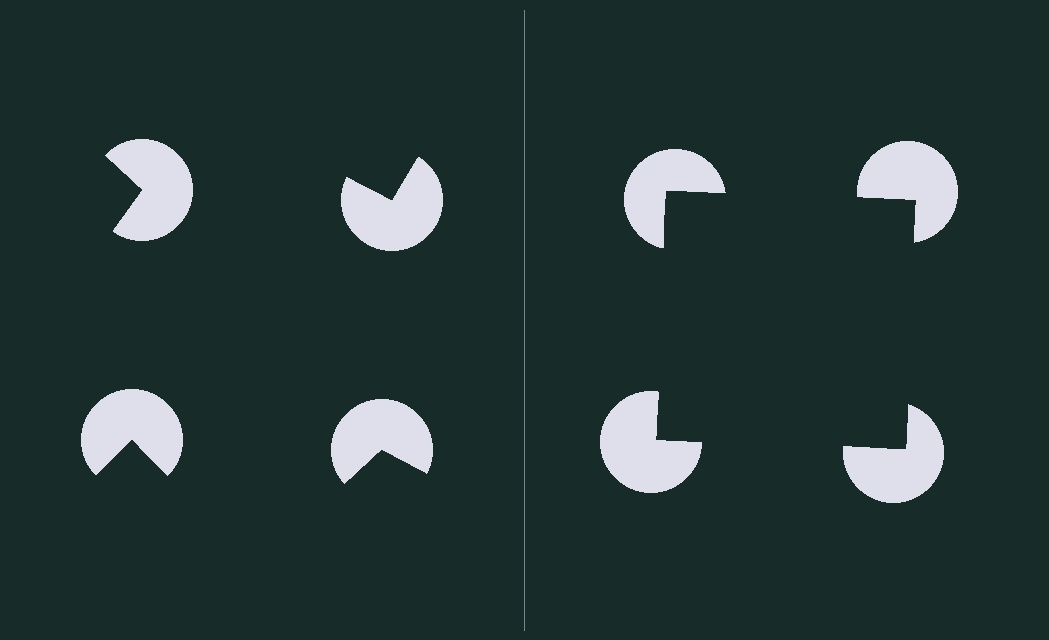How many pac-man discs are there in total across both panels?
8 — 4 on each side.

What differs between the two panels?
The pac-man discs are positioned identically on both sides; only the wedge orientations differ. On the right they align to a square; on the left they are misaligned.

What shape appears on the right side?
An illusory square.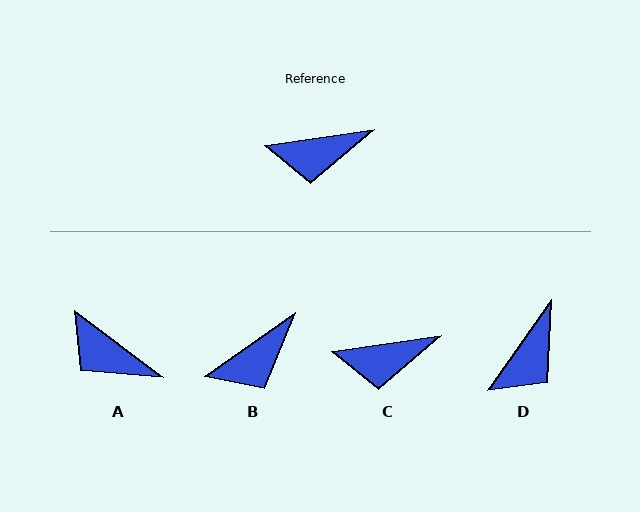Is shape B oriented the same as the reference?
No, it is off by about 27 degrees.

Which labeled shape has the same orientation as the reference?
C.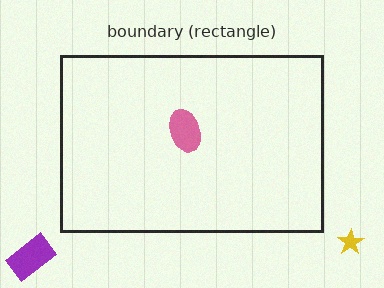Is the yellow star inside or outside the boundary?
Outside.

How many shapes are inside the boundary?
1 inside, 2 outside.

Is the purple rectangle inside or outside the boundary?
Outside.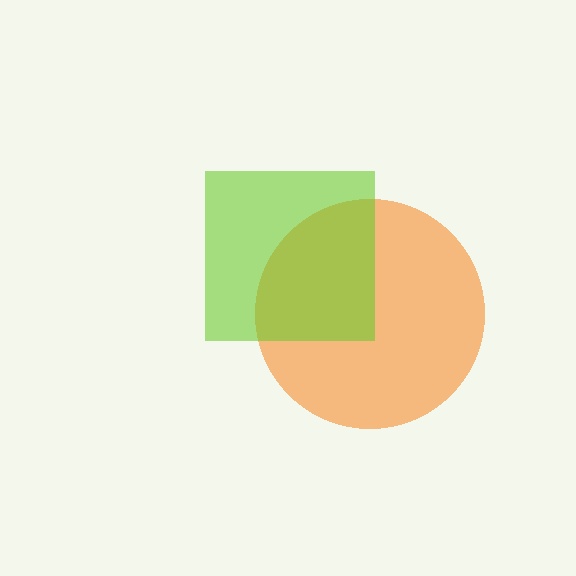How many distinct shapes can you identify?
There are 2 distinct shapes: an orange circle, a lime square.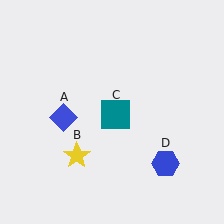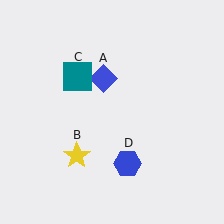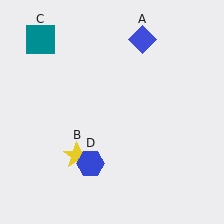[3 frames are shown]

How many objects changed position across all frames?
3 objects changed position: blue diamond (object A), teal square (object C), blue hexagon (object D).